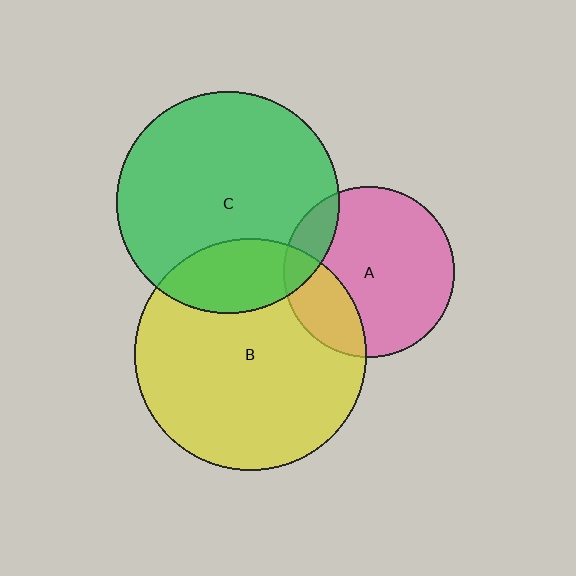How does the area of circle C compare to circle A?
Approximately 1.7 times.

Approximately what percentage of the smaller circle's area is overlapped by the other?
Approximately 25%.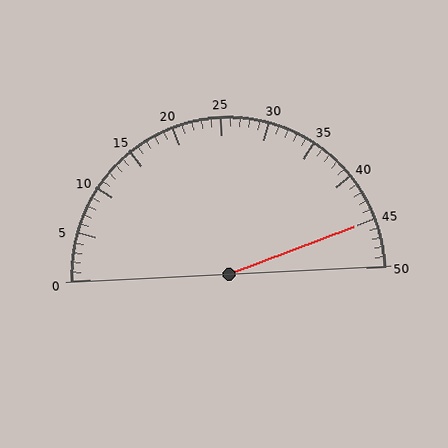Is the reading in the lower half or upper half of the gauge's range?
The reading is in the upper half of the range (0 to 50).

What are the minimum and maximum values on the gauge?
The gauge ranges from 0 to 50.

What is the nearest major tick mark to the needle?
The nearest major tick mark is 45.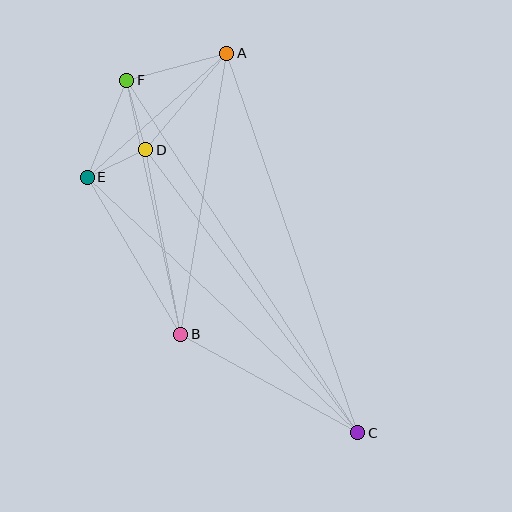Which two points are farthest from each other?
Points C and F are farthest from each other.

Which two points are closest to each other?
Points D and E are closest to each other.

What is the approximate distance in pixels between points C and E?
The distance between C and E is approximately 372 pixels.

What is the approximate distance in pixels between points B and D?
The distance between B and D is approximately 187 pixels.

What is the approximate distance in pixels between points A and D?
The distance between A and D is approximately 126 pixels.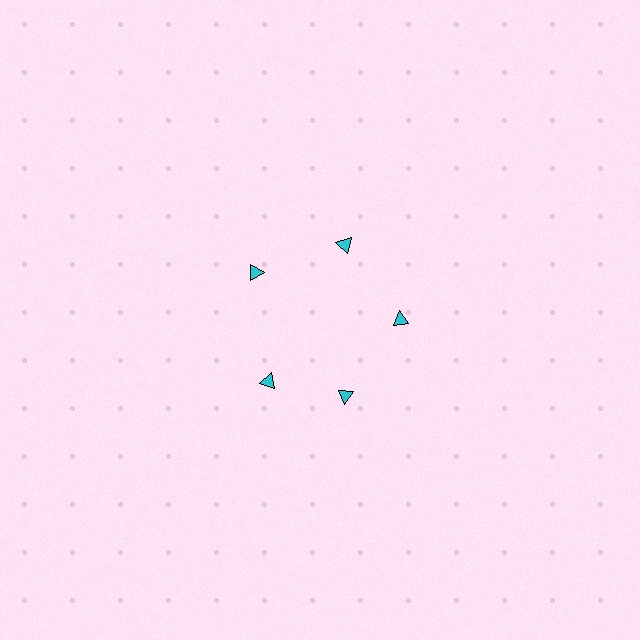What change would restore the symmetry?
The symmetry would be restored by rotating it back into even spacing with its neighbors so that all 5 triangles sit at equal angles and equal distance from the center.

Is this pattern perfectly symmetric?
No. The 5 cyan triangles are arranged in a ring, but one element near the 8 o'clock position is rotated out of alignment along the ring, breaking the 5-fold rotational symmetry.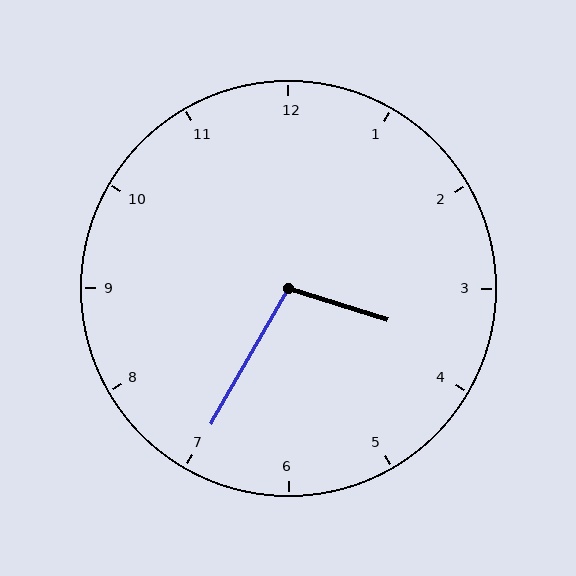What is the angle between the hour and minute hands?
Approximately 102 degrees.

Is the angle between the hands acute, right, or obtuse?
It is obtuse.